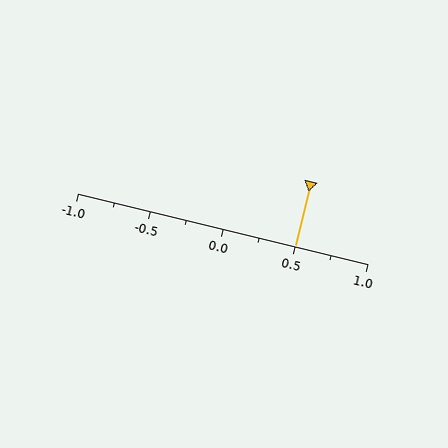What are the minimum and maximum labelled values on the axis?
The axis runs from -1.0 to 1.0.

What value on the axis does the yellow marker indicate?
The marker indicates approximately 0.5.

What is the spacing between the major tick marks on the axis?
The major ticks are spaced 0.5 apart.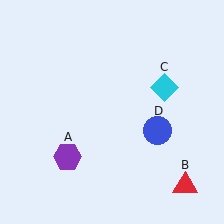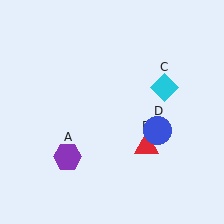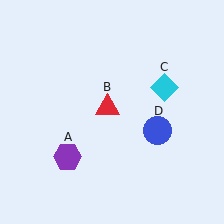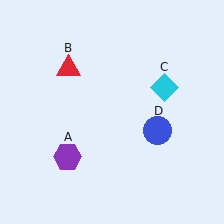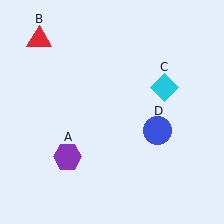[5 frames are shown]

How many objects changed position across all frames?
1 object changed position: red triangle (object B).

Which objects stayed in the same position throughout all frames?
Purple hexagon (object A) and cyan diamond (object C) and blue circle (object D) remained stationary.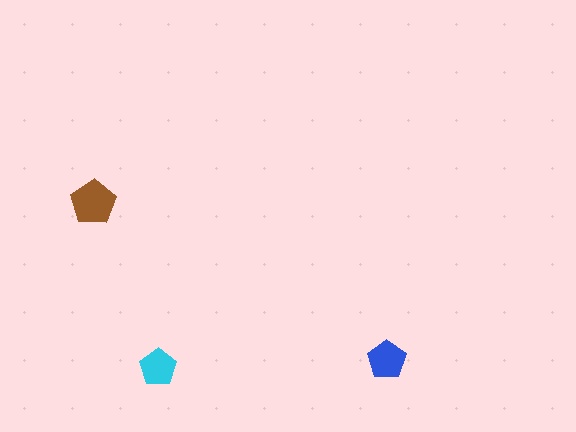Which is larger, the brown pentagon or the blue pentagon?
The brown one.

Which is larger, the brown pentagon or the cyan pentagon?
The brown one.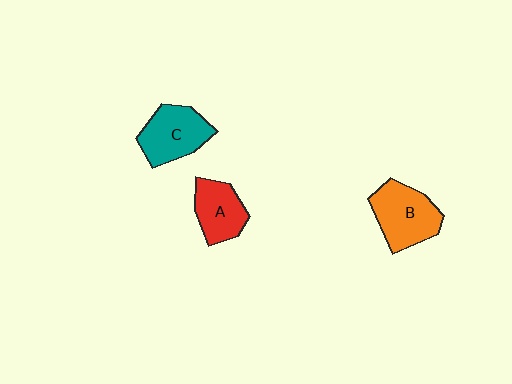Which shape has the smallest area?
Shape A (red).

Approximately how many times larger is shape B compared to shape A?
Approximately 1.3 times.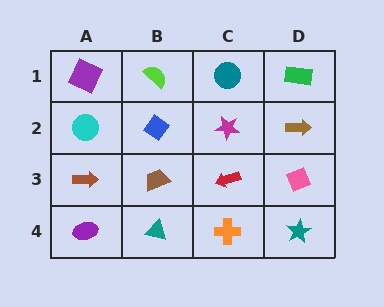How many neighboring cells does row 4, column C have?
3.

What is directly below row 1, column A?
A cyan circle.